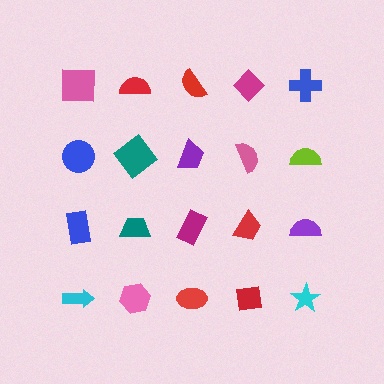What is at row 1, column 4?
A magenta diamond.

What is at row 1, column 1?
A pink square.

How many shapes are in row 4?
5 shapes.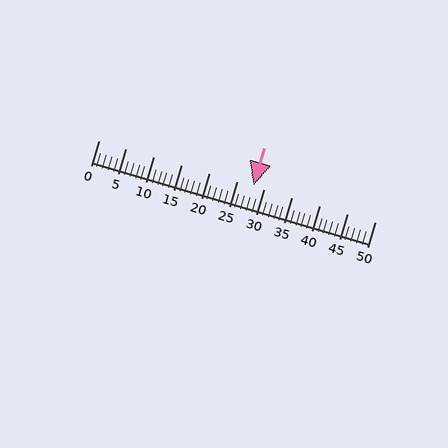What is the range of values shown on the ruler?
The ruler shows values from 0 to 50.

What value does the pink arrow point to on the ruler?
The pink arrow points to approximately 28.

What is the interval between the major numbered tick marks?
The major tick marks are spaced 5 units apart.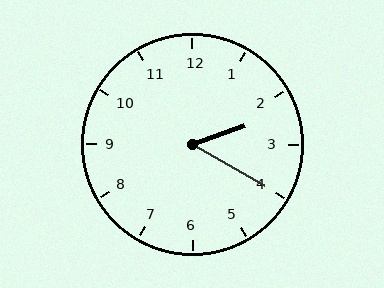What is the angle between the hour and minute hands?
Approximately 50 degrees.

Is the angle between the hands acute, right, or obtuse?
It is acute.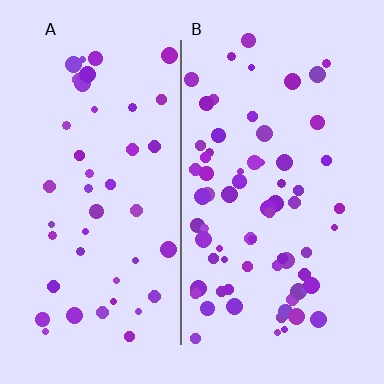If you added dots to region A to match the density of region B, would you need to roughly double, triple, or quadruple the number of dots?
Approximately double.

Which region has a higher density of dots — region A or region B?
B (the right).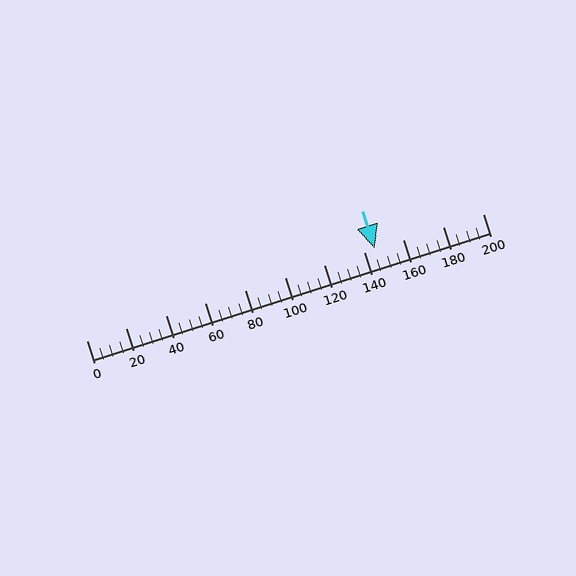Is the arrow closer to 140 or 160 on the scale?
The arrow is closer to 140.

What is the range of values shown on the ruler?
The ruler shows values from 0 to 200.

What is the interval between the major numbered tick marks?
The major tick marks are spaced 20 units apart.